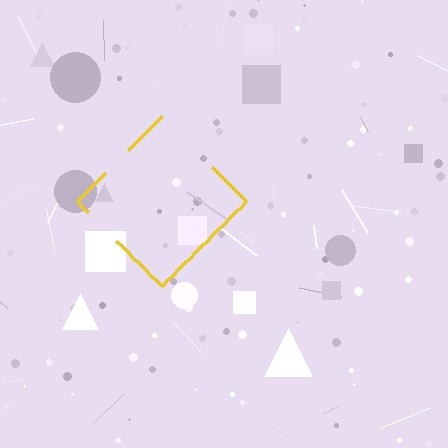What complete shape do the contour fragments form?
The contour fragments form a diamond.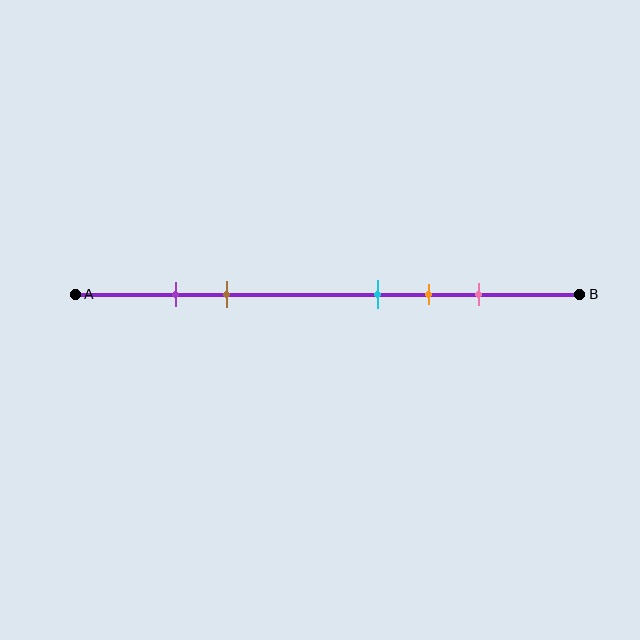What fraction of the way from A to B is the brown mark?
The brown mark is approximately 30% (0.3) of the way from A to B.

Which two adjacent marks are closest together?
The purple and brown marks are the closest adjacent pair.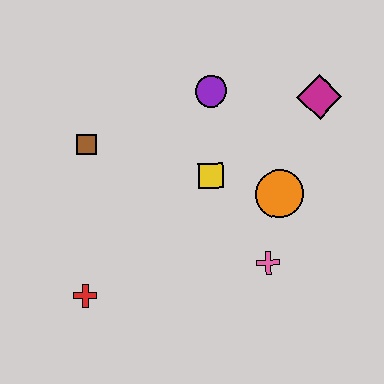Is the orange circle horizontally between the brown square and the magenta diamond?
Yes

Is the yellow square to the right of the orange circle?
No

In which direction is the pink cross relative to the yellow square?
The pink cross is below the yellow square.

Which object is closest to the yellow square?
The orange circle is closest to the yellow square.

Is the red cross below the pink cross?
Yes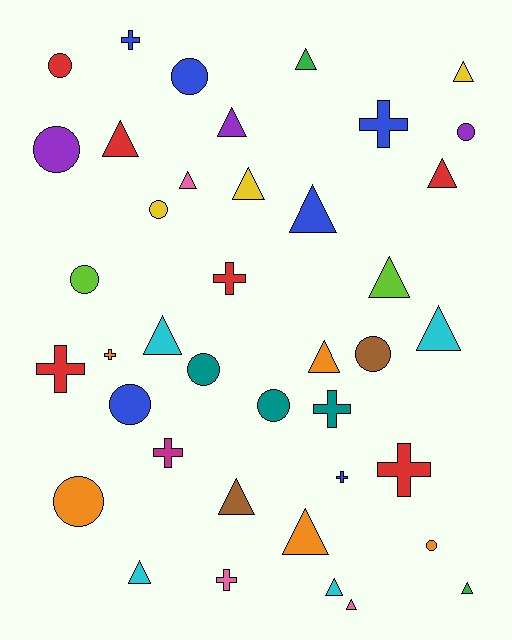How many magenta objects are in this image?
There is 1 magenta object.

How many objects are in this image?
There are 40 objects.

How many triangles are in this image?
There are 18 triangles.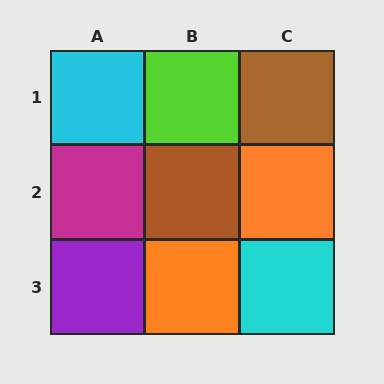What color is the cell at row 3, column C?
Cyan.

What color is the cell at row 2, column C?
Orange.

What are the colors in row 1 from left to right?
Cyan, lime, brown.